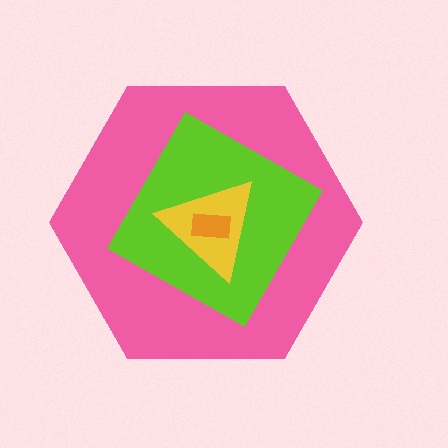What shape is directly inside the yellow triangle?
The orange rectangle.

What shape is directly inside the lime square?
The yellow triangle.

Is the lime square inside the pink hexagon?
Yes.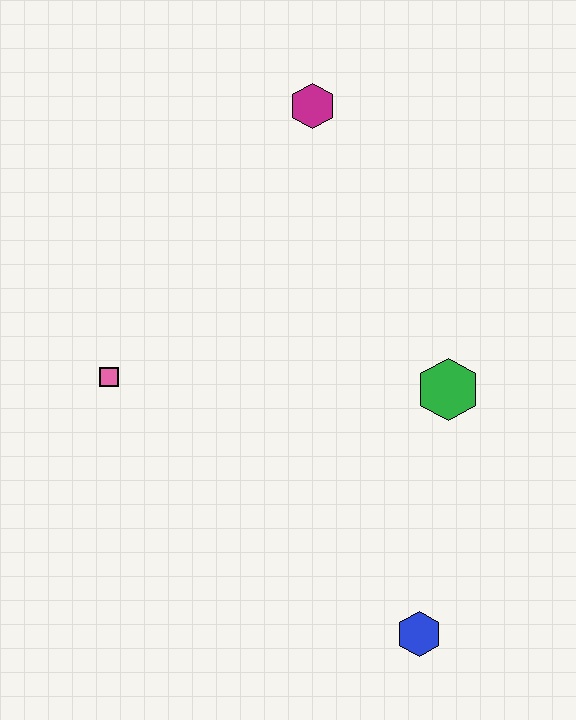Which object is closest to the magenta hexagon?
The green hexagon is closest to the magenta hexagon.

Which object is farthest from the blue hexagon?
The magenta hexagon is farthest from the blue hexagon.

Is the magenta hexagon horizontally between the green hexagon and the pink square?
Yes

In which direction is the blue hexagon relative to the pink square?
The blue hexagon is to the right of the pink square.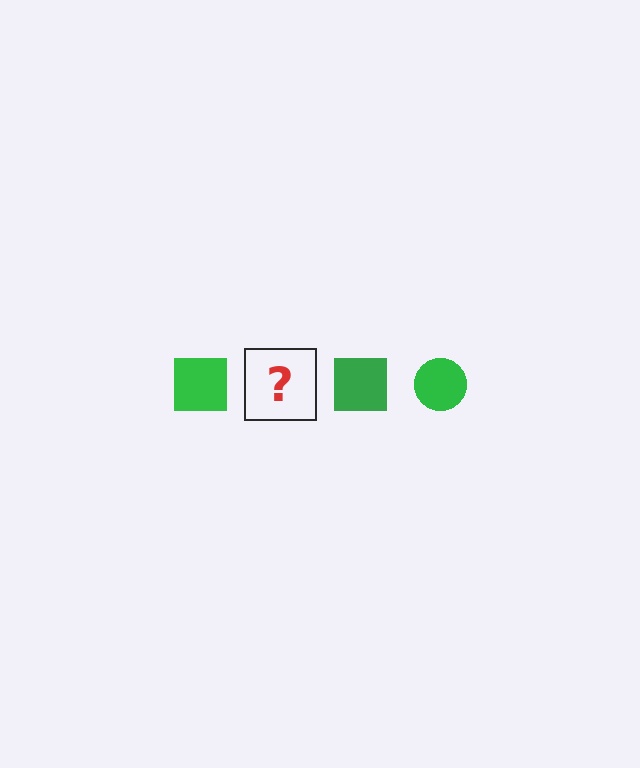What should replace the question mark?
The question mark should be replaced with a green circle.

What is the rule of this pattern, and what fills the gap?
The rule is that the pattern cycles through square, circle shapes in green. The gap should be filled with a green circle.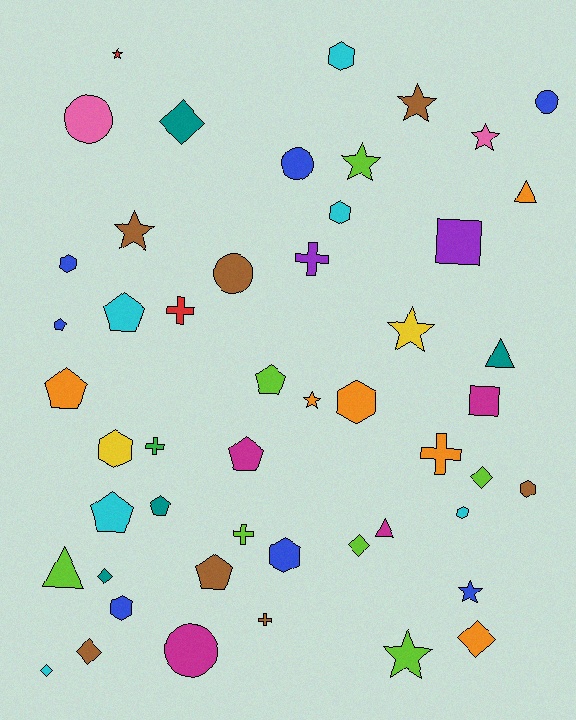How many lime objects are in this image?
There are 7 lime objects.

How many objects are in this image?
There are 50 objects.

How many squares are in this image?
There are 2 squares.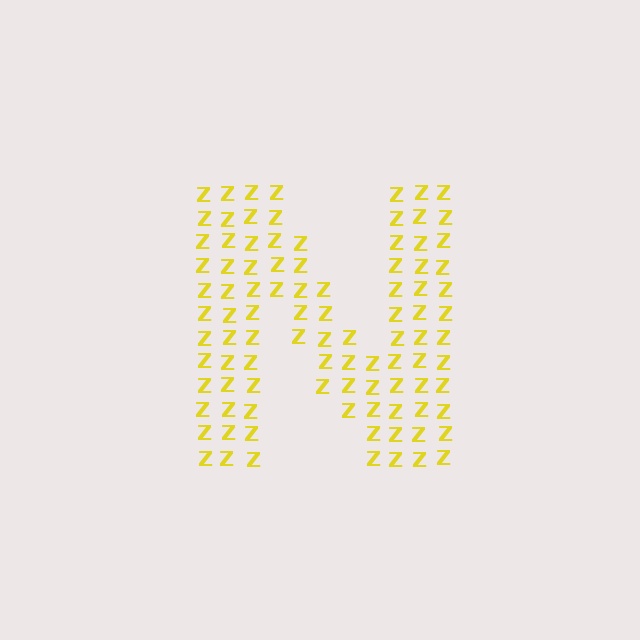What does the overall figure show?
The overall figure shows the letter N.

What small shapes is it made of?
It is made of small letter Z's.